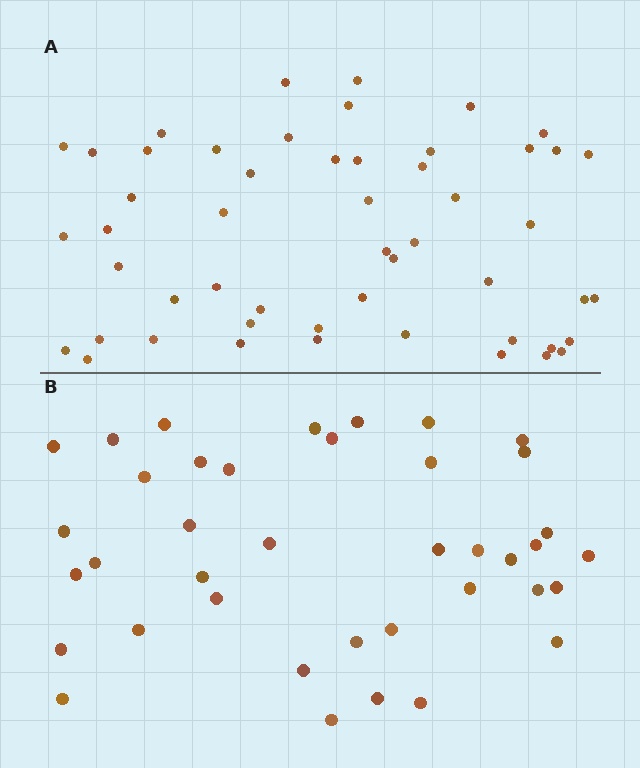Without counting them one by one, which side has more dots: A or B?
Region A (the top region) has more dots.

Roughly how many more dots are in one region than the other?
Region A has approximately 15 more dots than region B.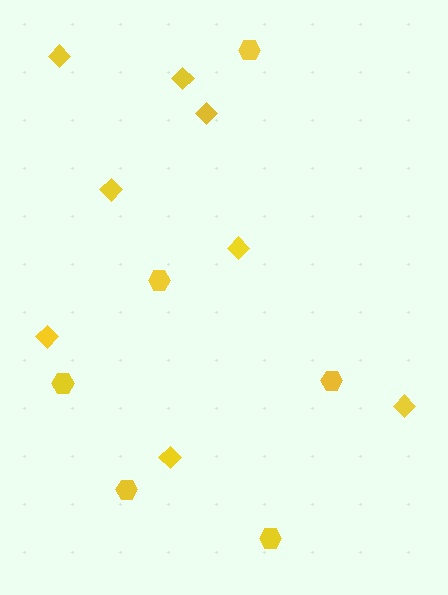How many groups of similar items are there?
There are 2 groups: one group of hexagons (6) and one group of diamonds (8).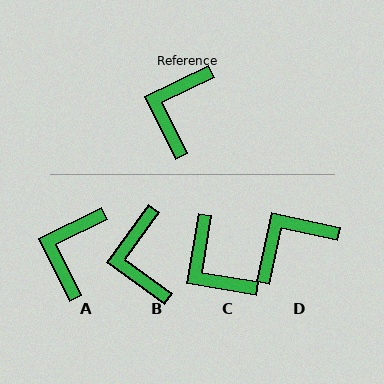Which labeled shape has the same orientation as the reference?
A.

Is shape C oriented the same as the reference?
No, it is off by about 55 degrees.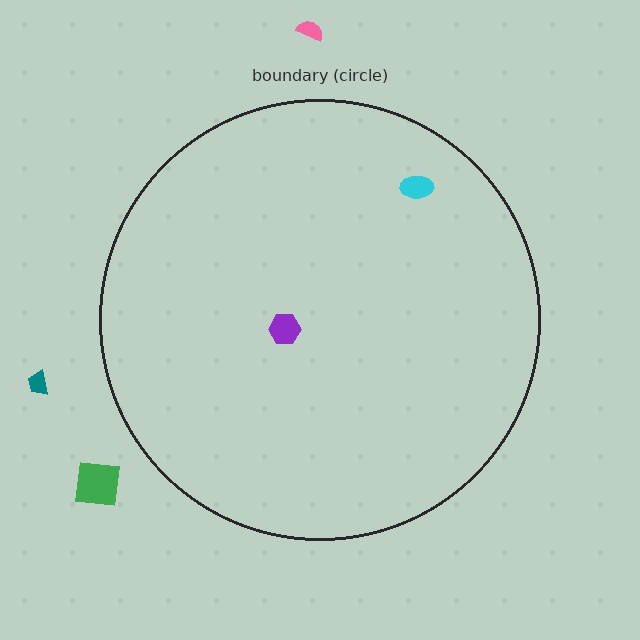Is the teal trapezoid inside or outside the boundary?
Outside.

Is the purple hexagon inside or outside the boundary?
Inside.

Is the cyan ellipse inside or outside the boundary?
Inside.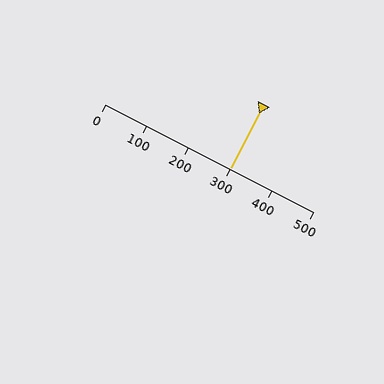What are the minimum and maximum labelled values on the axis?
The axis runs from 0 to 500.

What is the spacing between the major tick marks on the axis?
The major ticks are spaced 100 apart.